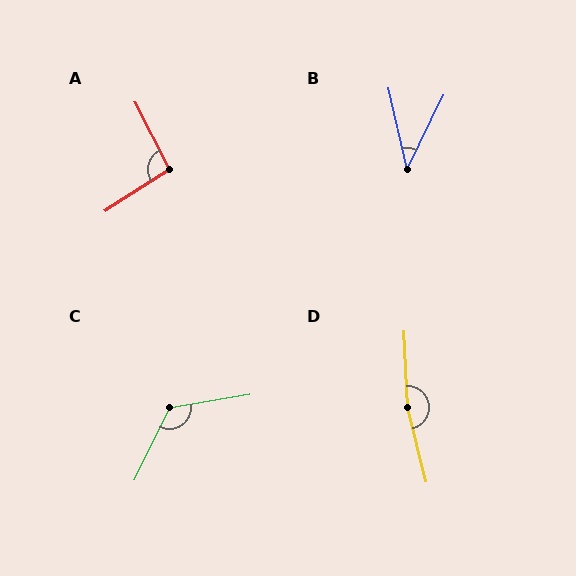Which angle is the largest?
D, at approximately 168 degrees.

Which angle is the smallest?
B, at approximately 39 degrees.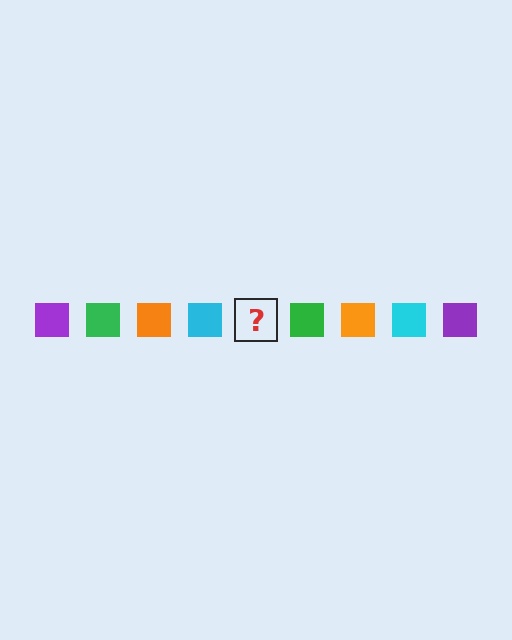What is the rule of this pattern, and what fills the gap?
The rule is that the pattern cycles through purple, green, orange, cyan squares. The gap should be filled with a purple square.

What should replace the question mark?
The question mark should be replaced with a purple square.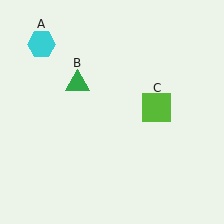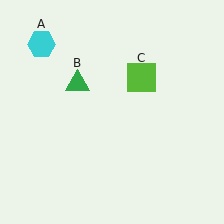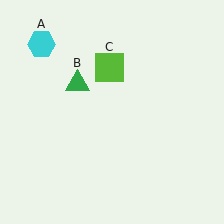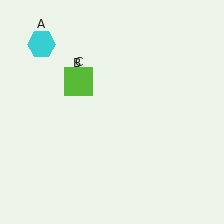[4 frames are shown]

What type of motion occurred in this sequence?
The lime square (object C) rotated counterclockwise around the center of the scene.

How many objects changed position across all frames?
1 object changed position: lime square (object C).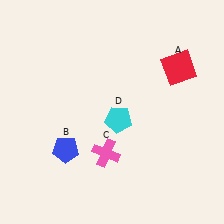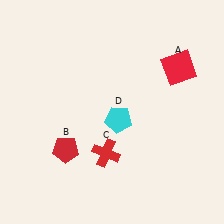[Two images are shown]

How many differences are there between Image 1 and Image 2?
There are 2 differences between the two images.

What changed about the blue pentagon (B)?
In Image 1, B is blue. In Image 2, it changed to red.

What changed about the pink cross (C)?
In Image 1, C is pink. In Image 2, it changed to red.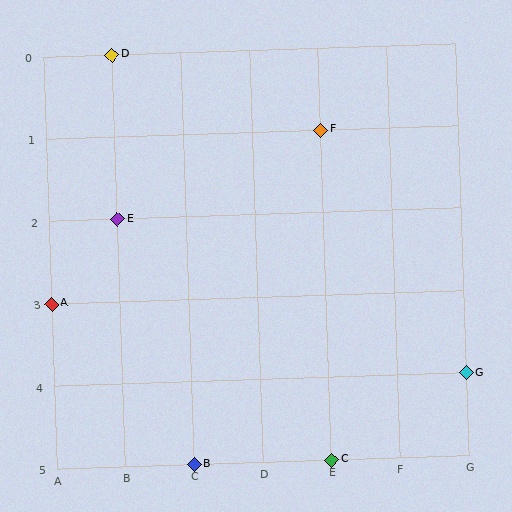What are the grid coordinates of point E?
Point E is at grid coordinates (B, 2).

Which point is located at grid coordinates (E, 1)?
Point F is at (E, 1).